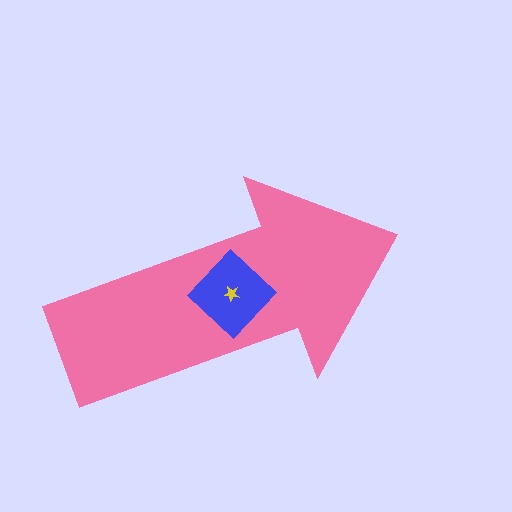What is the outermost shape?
The pink arrow.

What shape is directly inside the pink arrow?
The blue diamond.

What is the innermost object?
The yellow star.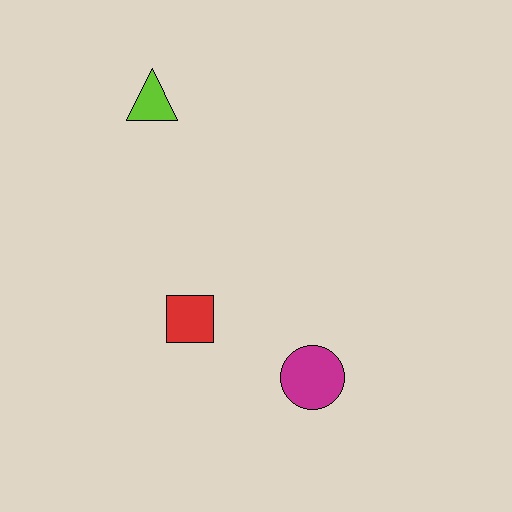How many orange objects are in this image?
There are no orange objects.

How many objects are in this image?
There are 3 objects.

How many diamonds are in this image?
There are no diamonds.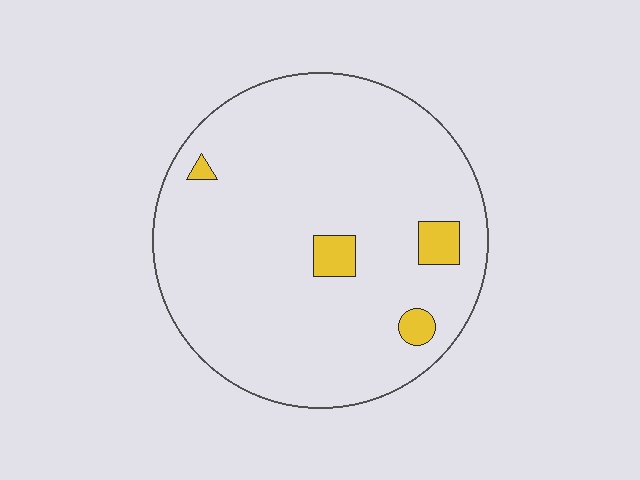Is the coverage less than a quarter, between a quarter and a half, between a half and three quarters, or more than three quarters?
Less than a quarter.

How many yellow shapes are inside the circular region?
4.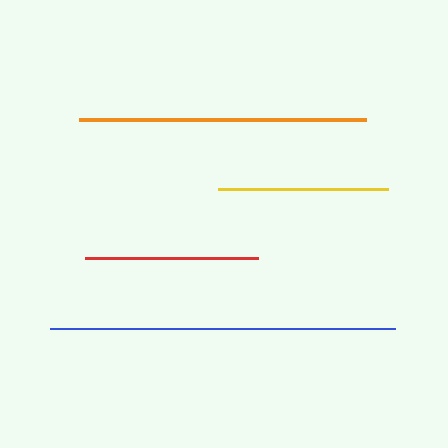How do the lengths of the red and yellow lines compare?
The red and yellow lines are approximately the same length.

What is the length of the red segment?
The red segment is approximately 172 pixels long.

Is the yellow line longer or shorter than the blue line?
The blue line is longer than the yellow line.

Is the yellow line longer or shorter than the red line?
The red line is longer than the yellow line.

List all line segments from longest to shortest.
From longest to shortest: blue, orange, red, yellow.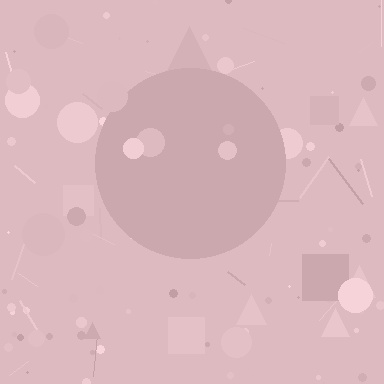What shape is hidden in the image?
A circle is hidden in the image.